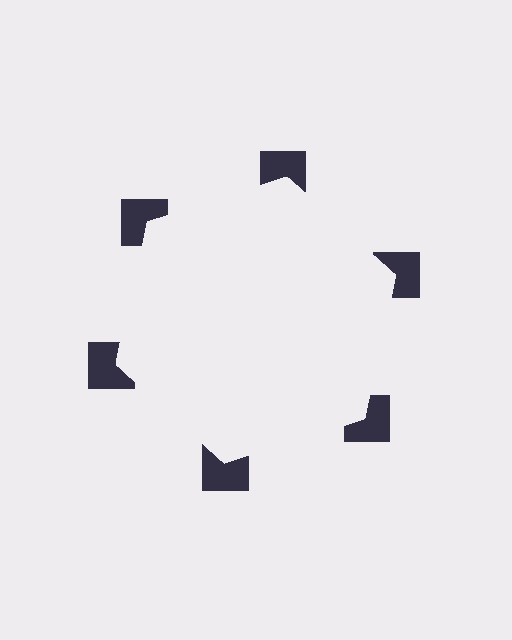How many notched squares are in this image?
There are 6 — one at each vertex of the illusory hexagon.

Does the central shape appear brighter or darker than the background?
It typically appears slightly brighter than the background, even though no actual brightness change is drawn.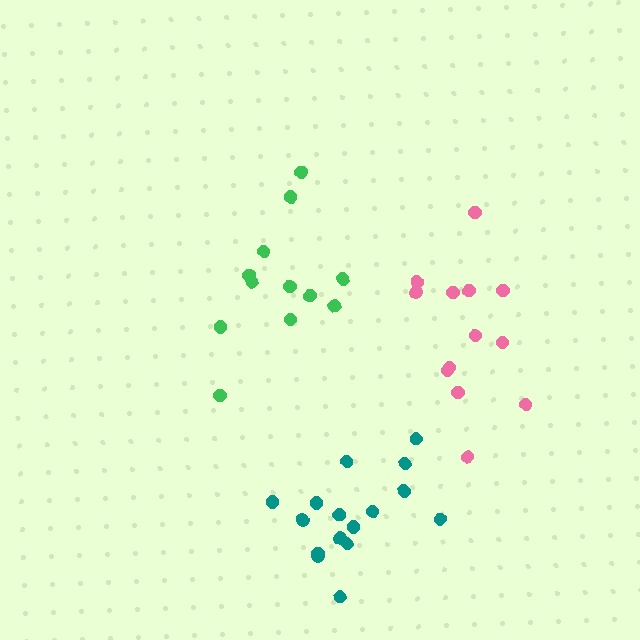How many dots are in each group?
Group 1: 12 dots, Group 2: 16 dots, Group 3: 13 dots (41 total).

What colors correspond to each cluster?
The clusters are colored: green, teal, pink.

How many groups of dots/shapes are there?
There are 3 groups.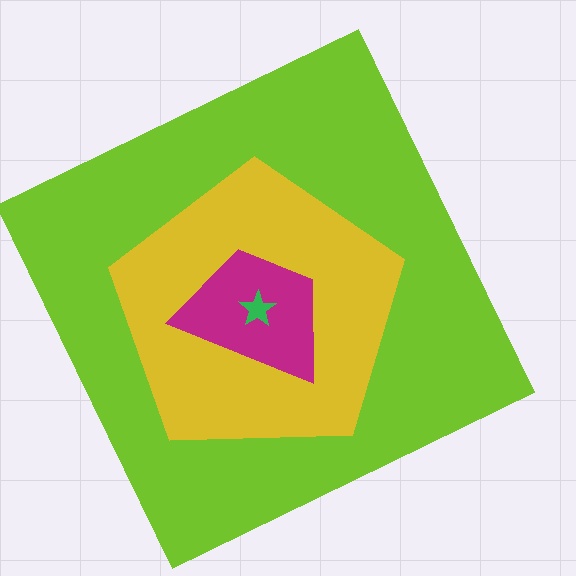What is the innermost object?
The green star.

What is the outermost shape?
The lime square.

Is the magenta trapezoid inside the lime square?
Yes.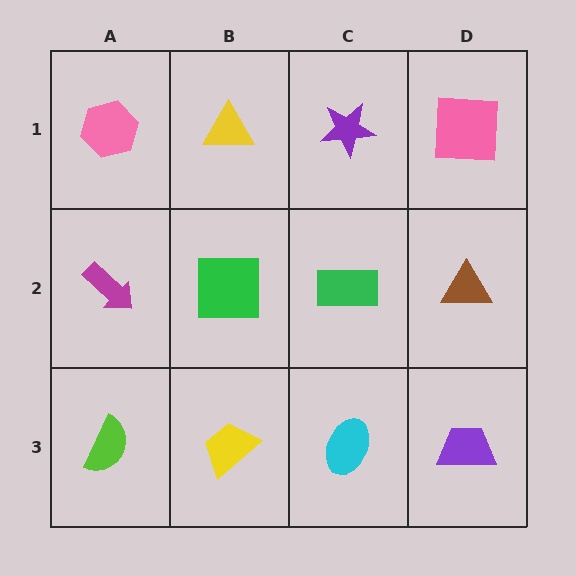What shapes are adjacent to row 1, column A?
A magenta arrow (row 2, column A), a yellow triangle (row 1, column B).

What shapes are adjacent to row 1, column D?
A brown triangle (row 2, column D), a purple star (row 1, column C).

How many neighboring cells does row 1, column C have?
3.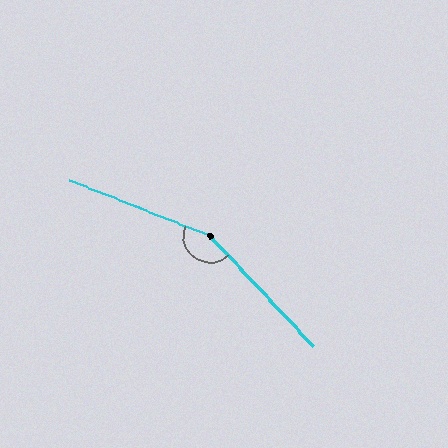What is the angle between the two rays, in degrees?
Approximately 155 degrees.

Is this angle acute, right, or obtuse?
It is obtuse.